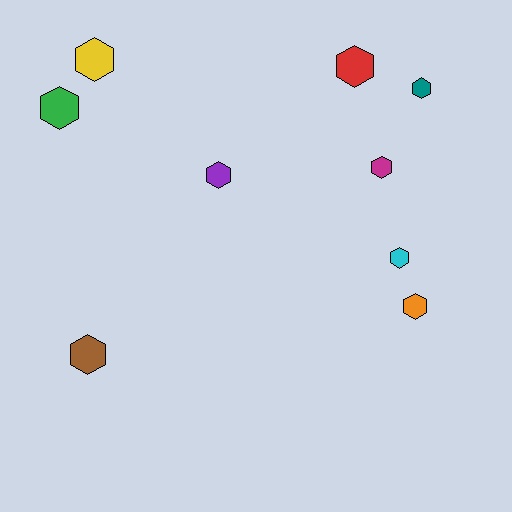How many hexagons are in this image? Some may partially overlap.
There are 9 hexagons.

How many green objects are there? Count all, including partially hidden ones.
There is 1 green object.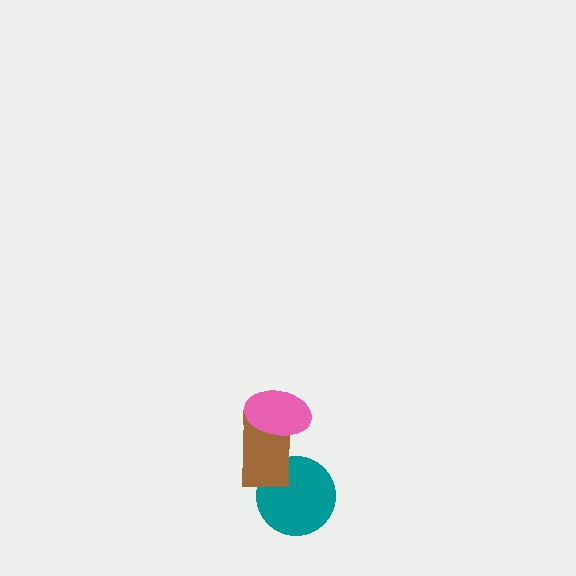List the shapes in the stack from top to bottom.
From top to bottom: the pink ellipse, the brown rectangle, the teal circle.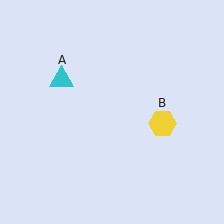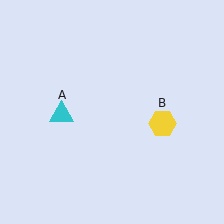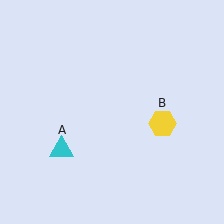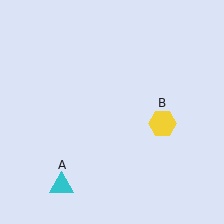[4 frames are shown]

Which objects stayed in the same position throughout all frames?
Yellow hexagon (object B) remained stationary.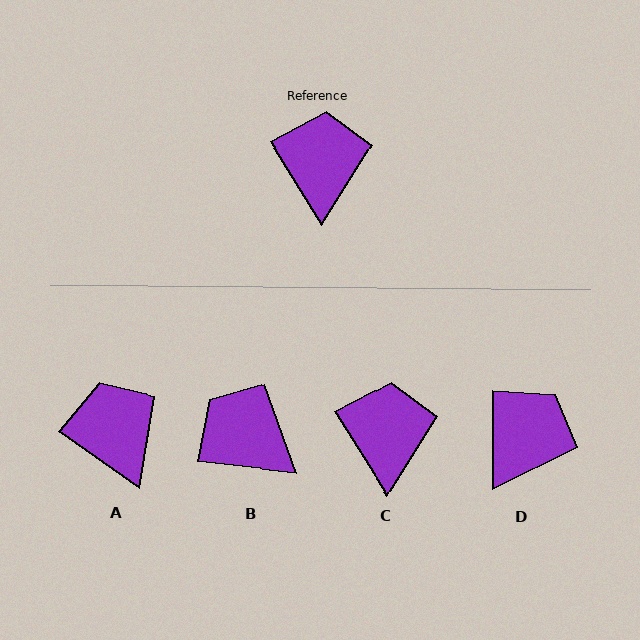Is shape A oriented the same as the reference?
No, it is off by about 23 degrees.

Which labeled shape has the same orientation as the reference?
C.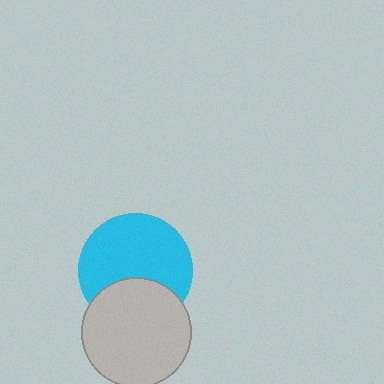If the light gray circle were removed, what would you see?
You would see the complete cyan circle.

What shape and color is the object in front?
The object in front is a light gray circle.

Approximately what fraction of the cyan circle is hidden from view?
Roughly 32% of the cyan circle is hidden behind the light gray circle.